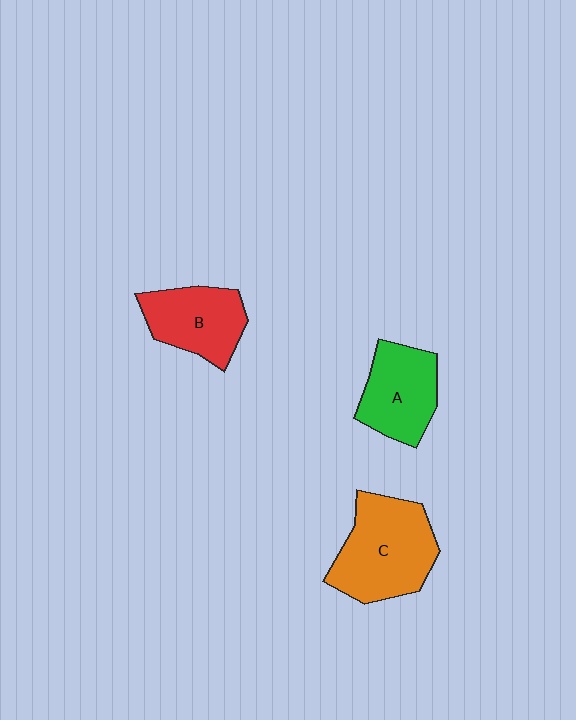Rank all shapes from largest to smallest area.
From largest to smallest: C (orange), A (green), B (red).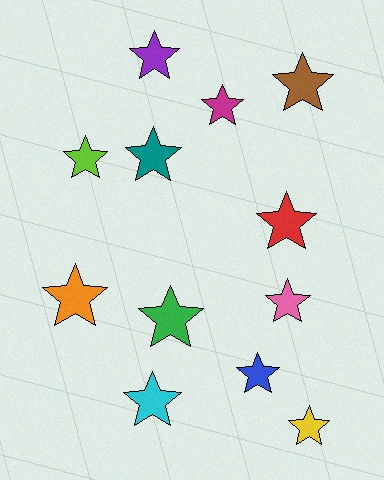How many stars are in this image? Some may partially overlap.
There are 12 stars.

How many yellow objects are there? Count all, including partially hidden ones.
There is 1 yellow object.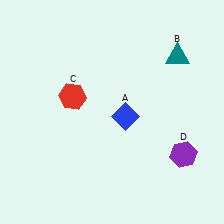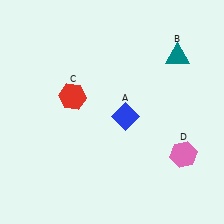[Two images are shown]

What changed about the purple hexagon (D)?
In Image 1, D is purple. In Image 2, it changed to pink.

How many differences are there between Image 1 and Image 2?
There is 1 difference between the two images.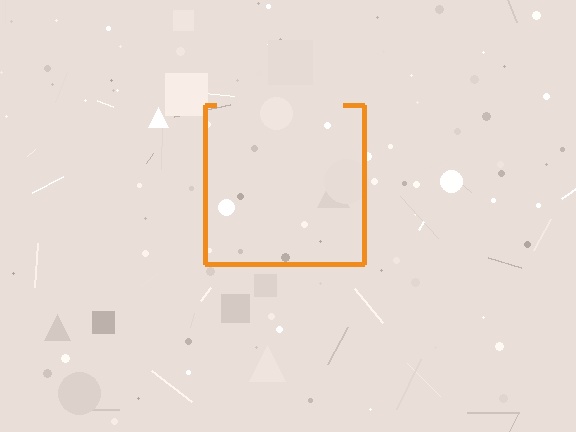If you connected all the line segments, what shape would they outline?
They would outline a square.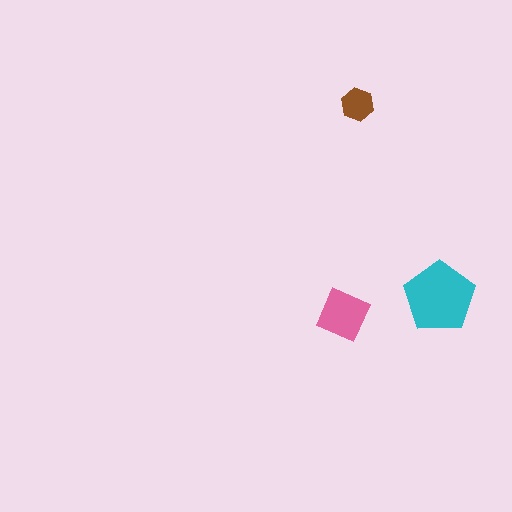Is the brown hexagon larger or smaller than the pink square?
Smaller.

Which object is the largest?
The cyan pentagon.